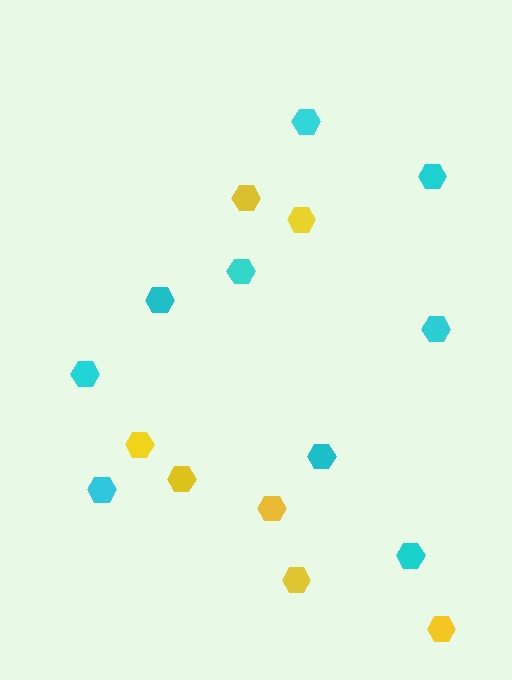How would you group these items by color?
There are 2 groups: one group of cyan hexagons (9) and one group of yellow hexagons (7).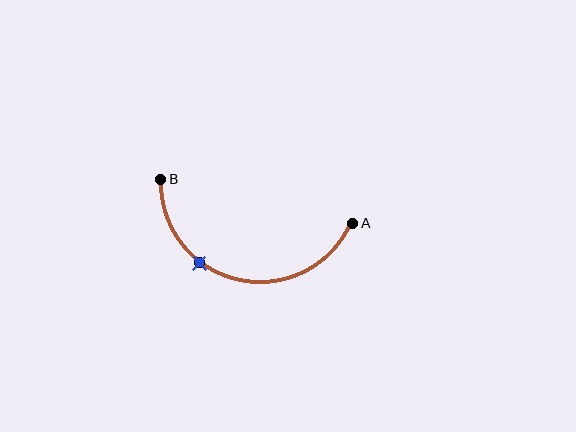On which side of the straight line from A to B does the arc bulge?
The arc bulges below the straight line connecting A and B.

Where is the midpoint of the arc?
The arc midpoint is the point on the curve farthest from the straight line joining A and B. It sits below that line.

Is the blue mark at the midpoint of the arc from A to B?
No. The blue mark lies on the arc but is closer to endpoint B. The arc midpoint would be at the point on the curve equidistant along the arc from both A and B.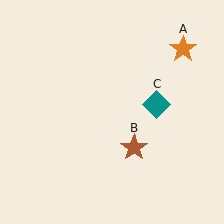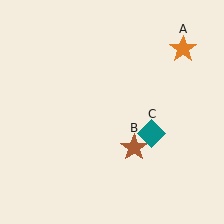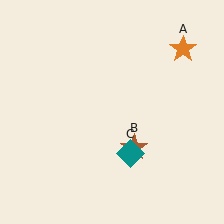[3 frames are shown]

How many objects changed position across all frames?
1 object changed position: teal diamond (object C).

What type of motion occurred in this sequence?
The teal diamond (object C) rotated clockwise around the center of the scene.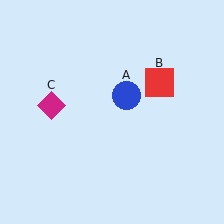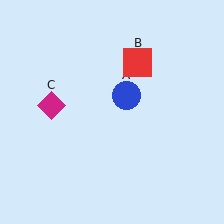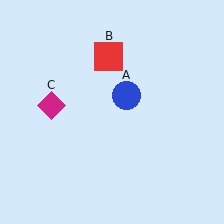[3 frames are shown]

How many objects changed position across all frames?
1 object changed position: red square (object B).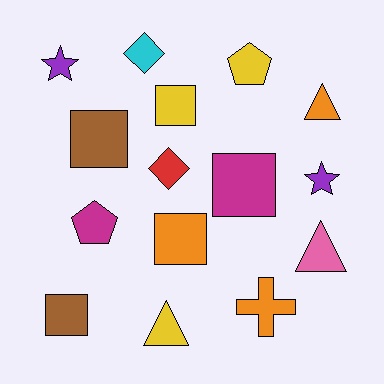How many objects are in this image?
There are 15 objects.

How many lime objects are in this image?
There are no lime objects.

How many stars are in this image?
There are 2 stars.